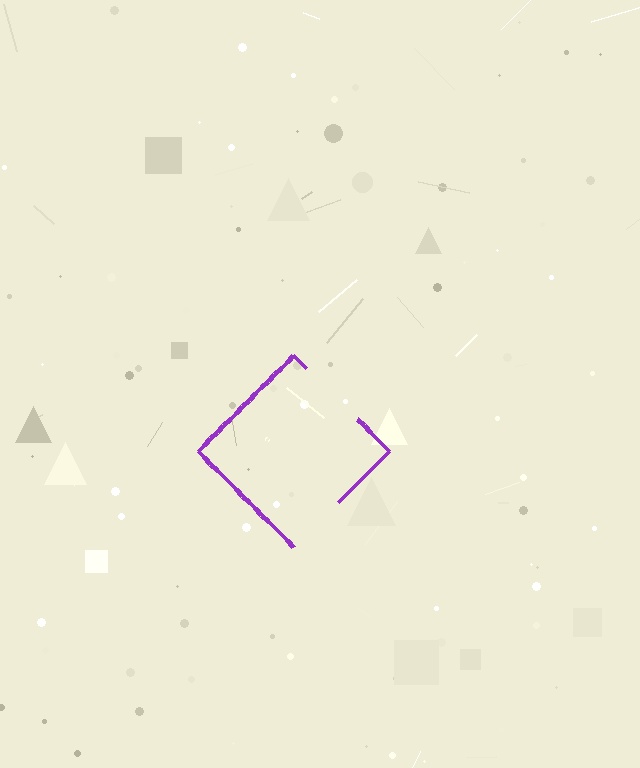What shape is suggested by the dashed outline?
The dashed outline suggests a diamond.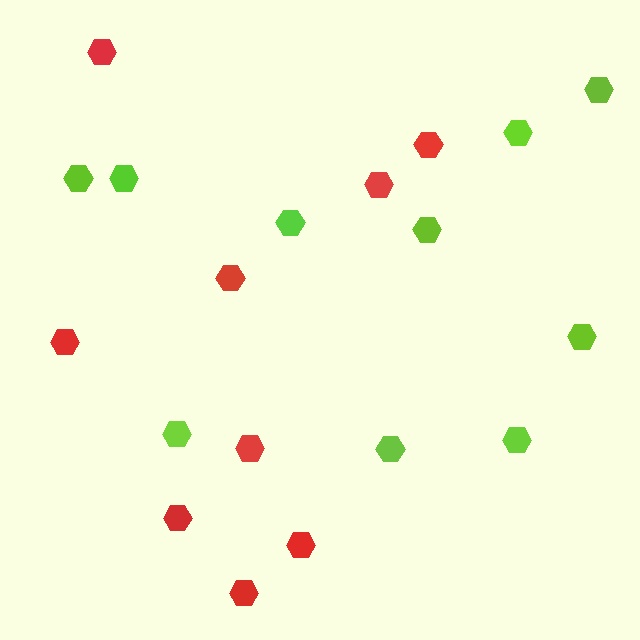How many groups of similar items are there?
There are 2 groups: one group of red hexagons (9) and one group of lime hexagons (10).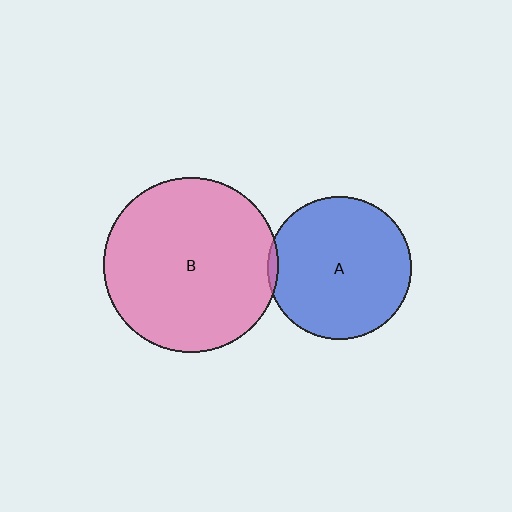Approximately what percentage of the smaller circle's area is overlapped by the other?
Approximately 5%.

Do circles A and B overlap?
Yes.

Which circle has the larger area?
Circle B (pink).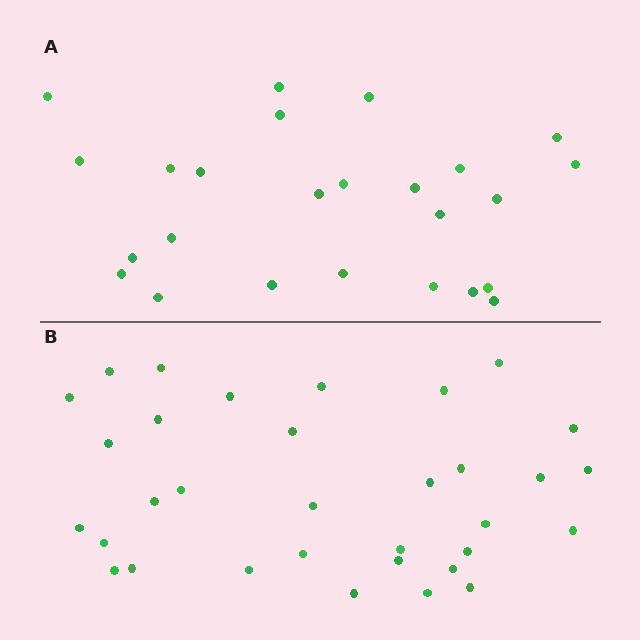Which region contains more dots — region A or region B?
Region B (the bottom region) has more dots.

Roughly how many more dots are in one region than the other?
Region B has roughly 8 or so more dots than region A.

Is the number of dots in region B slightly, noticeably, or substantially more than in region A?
Region B has noticeably more, but not dramatically so. The ratio is roughly 1.3 to 1.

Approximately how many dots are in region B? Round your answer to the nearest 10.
About 30 dots. (The exact count is 33, which rounds to 30.)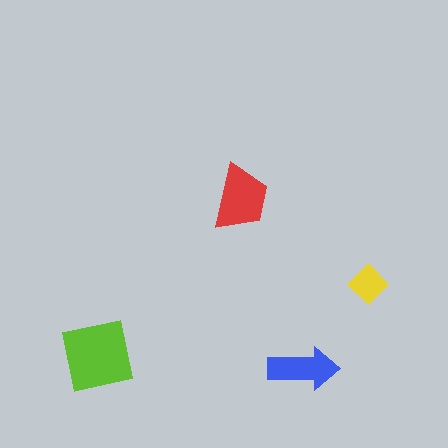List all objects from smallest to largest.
The yellow diamond, the blue arrow, the red trapezoid, the lime square.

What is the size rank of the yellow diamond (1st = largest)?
4th.